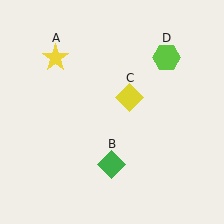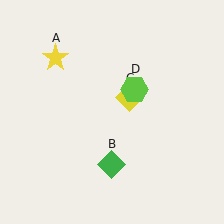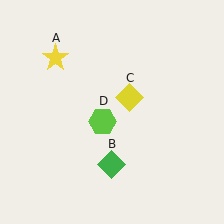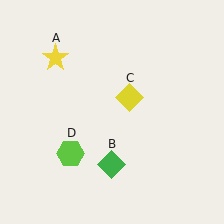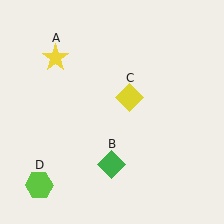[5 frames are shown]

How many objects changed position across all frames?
1 object changed position: lime hexagon (object D).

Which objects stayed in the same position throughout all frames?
Yellow star (object A) and green diamond (object B) and yellow diamond (object C) remained stationary.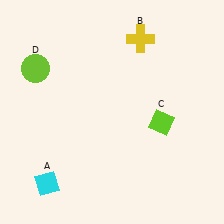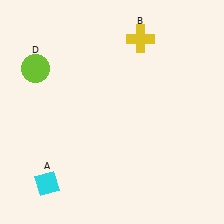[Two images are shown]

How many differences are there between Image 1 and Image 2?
There is 1 difference between the two images.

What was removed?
The lime diamond (C) was removed in Image 2.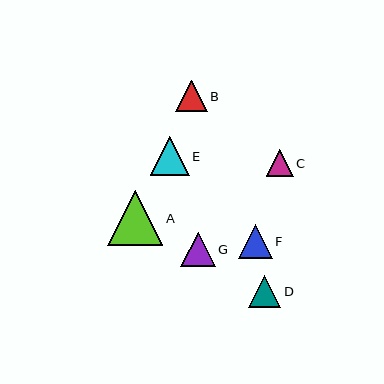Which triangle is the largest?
Triangle A is the largest with a size of approximately 55 pixels.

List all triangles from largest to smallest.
From largest to smallest: A, E, G, F, D, B, C.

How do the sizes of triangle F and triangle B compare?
Triangle F and triangle B are approximately the same size.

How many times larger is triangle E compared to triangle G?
Triangle E is approximately 1.1 times the size of triangle G.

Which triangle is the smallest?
Triangle C is the smallest with a size of approximately 27 pixels.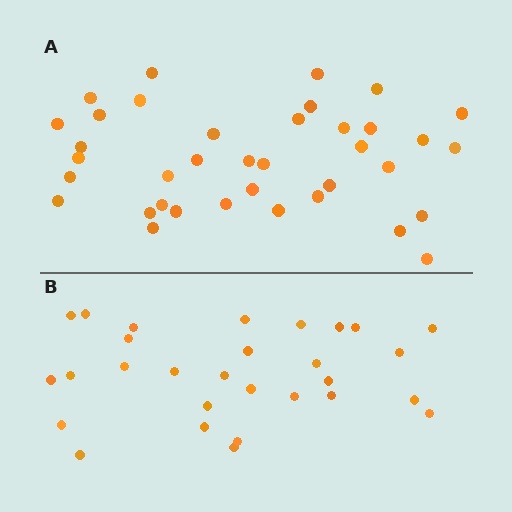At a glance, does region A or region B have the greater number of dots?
Region A (the top region) has more dots.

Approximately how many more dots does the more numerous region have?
Region A has roughly 8 or so more dots than region B.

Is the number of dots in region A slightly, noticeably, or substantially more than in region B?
Region A has noticeably more, but not dramatically so. The ratio is roughly 1.3 to 1.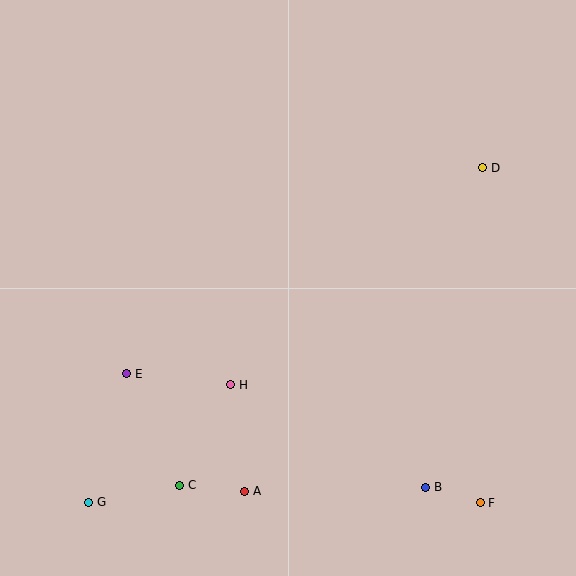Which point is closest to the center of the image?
Point H at (231, 385) is closest to the center.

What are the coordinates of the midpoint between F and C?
The midpoint between F and C is at (330, 494).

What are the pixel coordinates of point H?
Point H is at (231, 385).